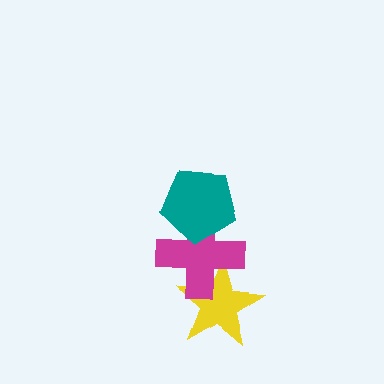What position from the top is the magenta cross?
The magenta cross is 2nd from the top.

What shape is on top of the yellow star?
The magenta cross is on top of the yellow star.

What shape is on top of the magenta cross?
The teal pentagon is on top of the magenta cross.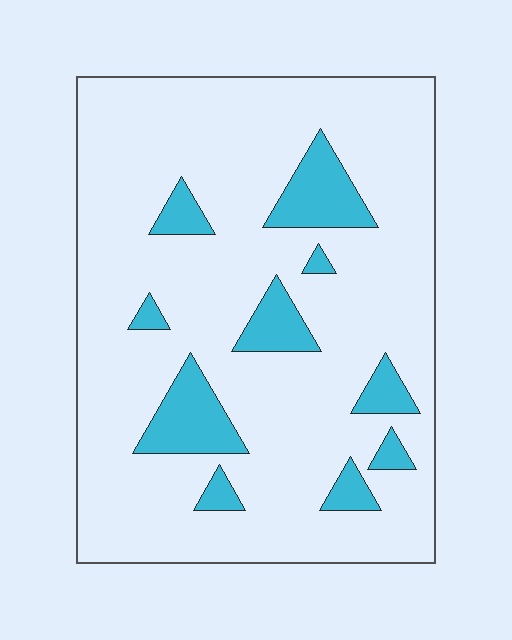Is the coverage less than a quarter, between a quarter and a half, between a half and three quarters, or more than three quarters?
Less than a quarter.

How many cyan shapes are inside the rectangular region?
10.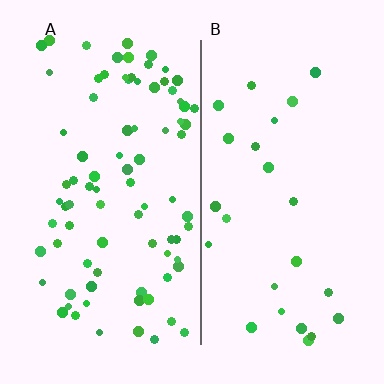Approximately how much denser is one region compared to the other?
Approximately 3.4× — region A over region B.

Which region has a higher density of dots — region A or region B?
A (the left).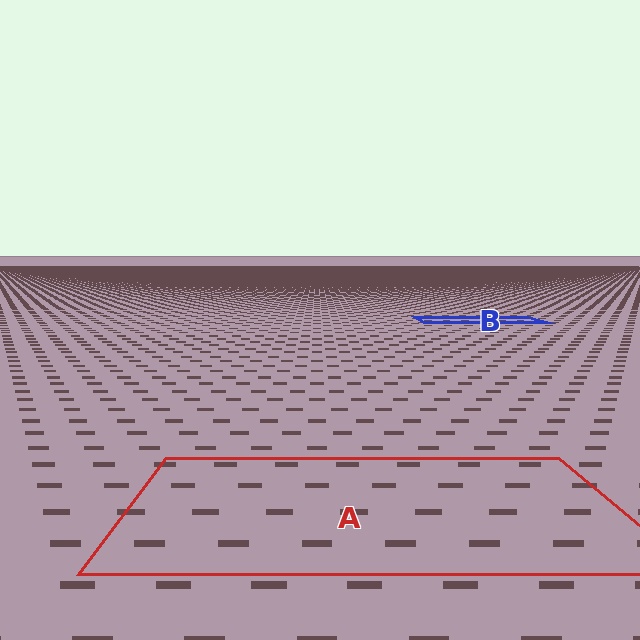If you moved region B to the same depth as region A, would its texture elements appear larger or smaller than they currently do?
They would appear larger. At a closer depth, the same texture elements are projected at a bigger on-screen size.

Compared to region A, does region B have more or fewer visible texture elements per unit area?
Region B has more texture elements per unit area — they are packed more densely because it is farther away.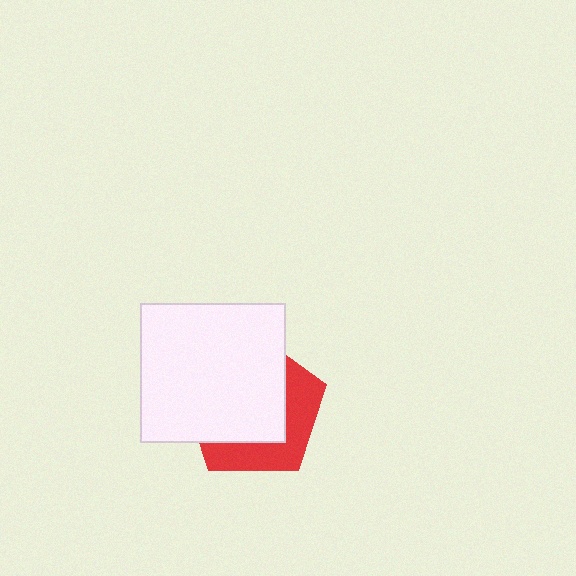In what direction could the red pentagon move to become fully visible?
The red pentagon could move toward the lower-right. That would shift it out from behind the white rectangle entirely.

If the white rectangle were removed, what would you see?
You would see the complete red pentagon.